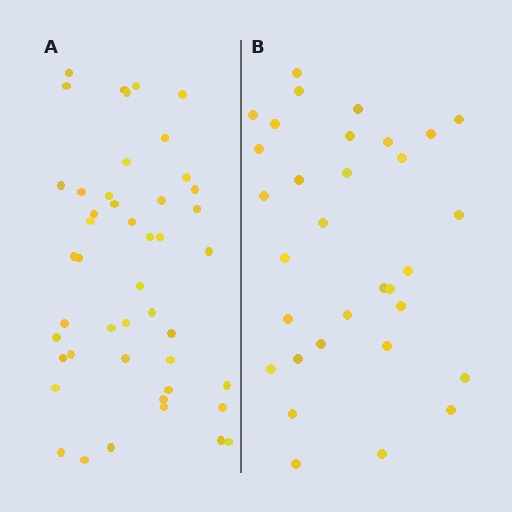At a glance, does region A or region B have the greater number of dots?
Region A (the left region) has more dots.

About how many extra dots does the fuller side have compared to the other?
Region A has approximately 15 more dots than region B.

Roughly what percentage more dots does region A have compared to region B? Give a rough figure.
About 45% more.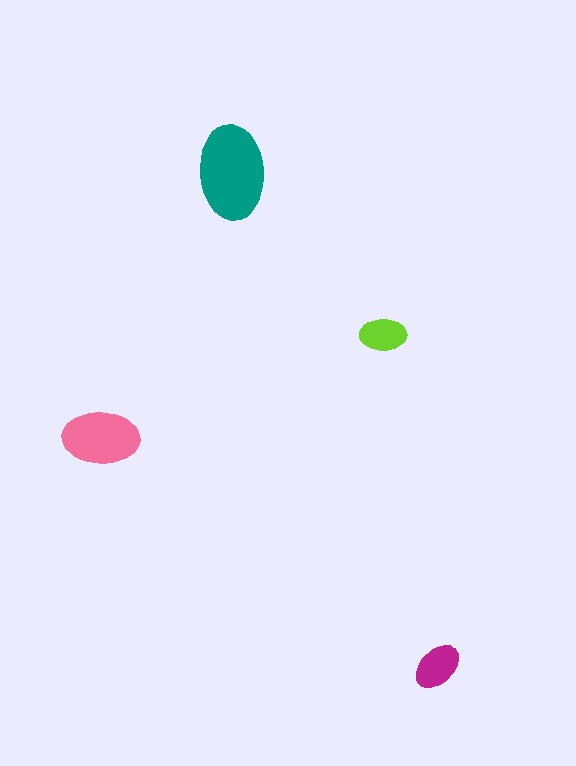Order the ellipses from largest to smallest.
the teal one, the pink one, the magenta one, the lime one.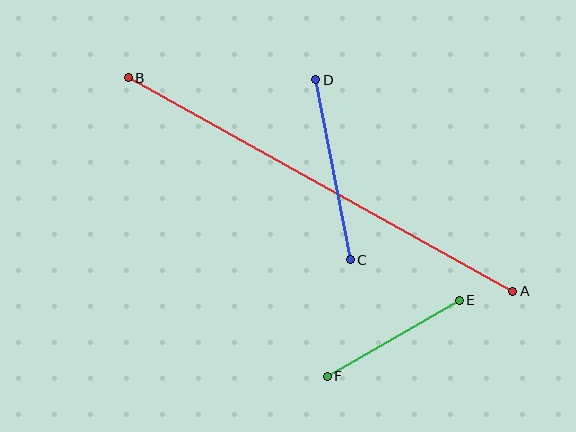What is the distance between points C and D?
The distance is approximately 183 pixels.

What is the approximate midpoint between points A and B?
The midpoint is at approximately (320, 185) pixels.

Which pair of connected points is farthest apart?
Points A and B are farthest apart.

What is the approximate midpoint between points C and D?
The midpoint is at approximately (333, 170) pixels.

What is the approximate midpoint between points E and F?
The midpoint is at approximately (393, 338) pixels.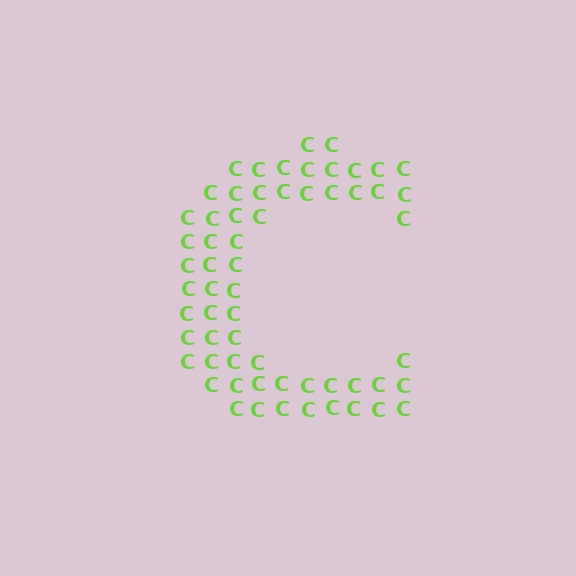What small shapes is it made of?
It is made of small letter C's.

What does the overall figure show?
The overall figure shows the letter C.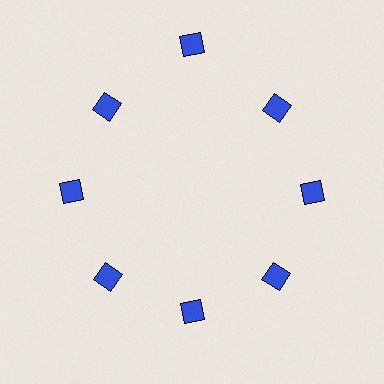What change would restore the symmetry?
The symmetry would be restored by moving it inward, back onto the ring so that all 8 diamonds sit at equal angles and equal distance from the center.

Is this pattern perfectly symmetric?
No. The 8 blue diamonds are arranged in a ring, but one element near the 12 o'clock position is pushed outward from the center, breaking the 8-fold rotational symmetry.